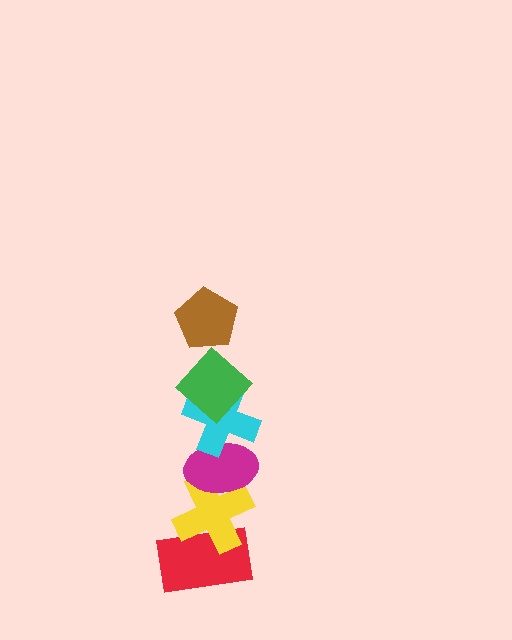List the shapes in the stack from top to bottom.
From top to bottom: the brown pentagon, the green diamond, the cyan cross, the magenta ellipse, the yellow cross, the red rectangle.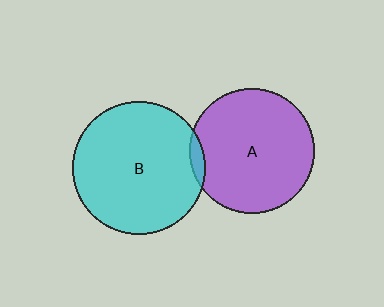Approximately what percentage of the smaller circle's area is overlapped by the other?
Approximately 5%.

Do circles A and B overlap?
Yes.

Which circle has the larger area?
Circle B (cyan).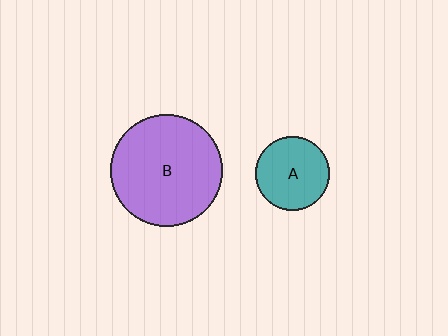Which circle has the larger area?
Circle B (purple).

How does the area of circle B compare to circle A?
Approximately 2.3 times.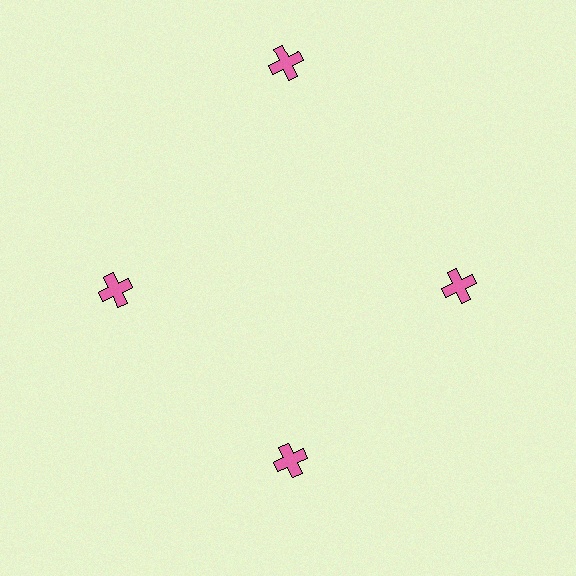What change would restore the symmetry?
The symmetry would be restored by moving it inward, back onto the ring so that all 4 crosses sit at equal angles and equal distance from the center.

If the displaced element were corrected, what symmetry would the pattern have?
It would have 4-fold rotational symmetry — the pattern would map onto itself every 90 degrees.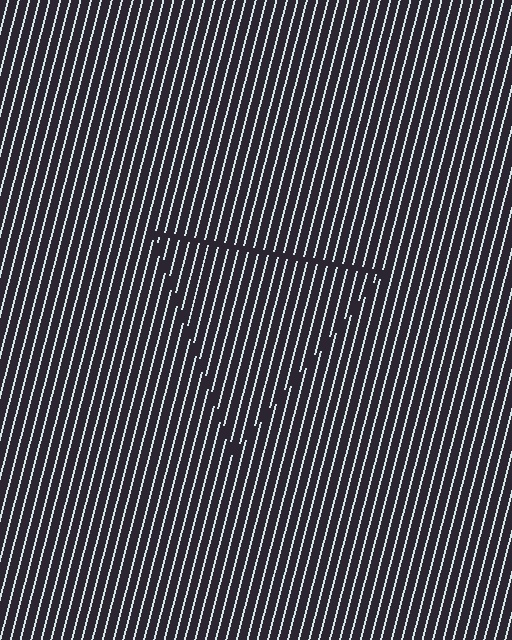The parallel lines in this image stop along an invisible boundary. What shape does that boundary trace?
An illusory triangle. The interior of the shape contains the same grating, shifted by half a period — the contour is defined by the phase discontinuity where line-ends from the inner and outer gratings abut.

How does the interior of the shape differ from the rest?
The interior of the shape contains the same grating, shifted by half a period — the contour is defined by the phase discontinuity where line-ends from the inner and outer gratings abut.